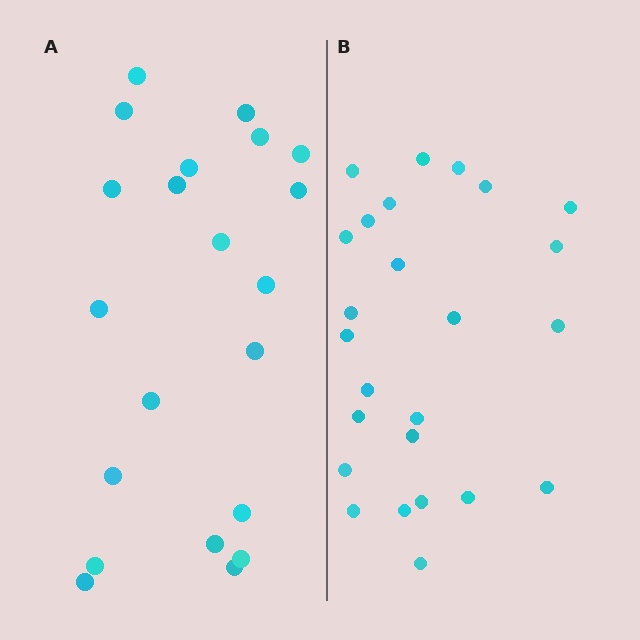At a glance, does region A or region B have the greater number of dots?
Region B (the right region) has more dots.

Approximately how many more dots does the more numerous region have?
Region B has about 4 more dots than region A.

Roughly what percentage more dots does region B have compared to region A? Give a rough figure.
About 20% more.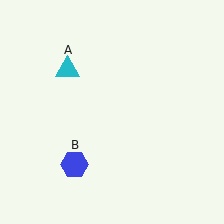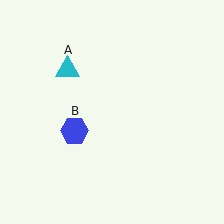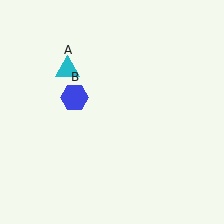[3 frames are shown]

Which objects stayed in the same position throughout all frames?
Cyan triangle (object A) remained stationary.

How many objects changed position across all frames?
1 object changed position: blue hexagon (object B).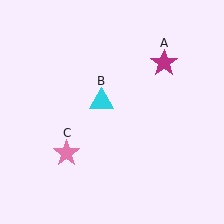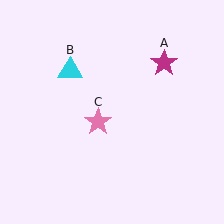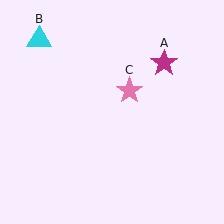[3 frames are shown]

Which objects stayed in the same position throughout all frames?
Magenta star (object A) remained stationary.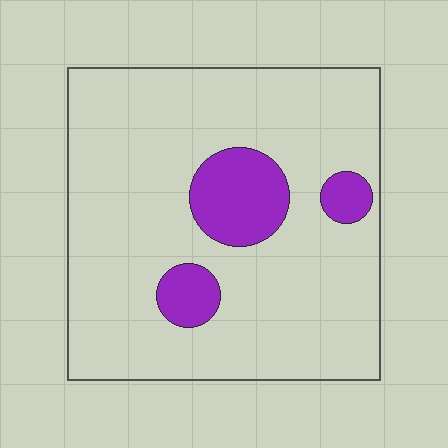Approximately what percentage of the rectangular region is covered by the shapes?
Approximately 15%.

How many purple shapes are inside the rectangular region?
3.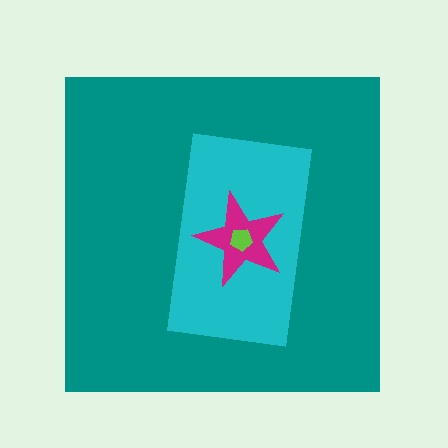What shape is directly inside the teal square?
The cyan rectangle.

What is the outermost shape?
The teal square.